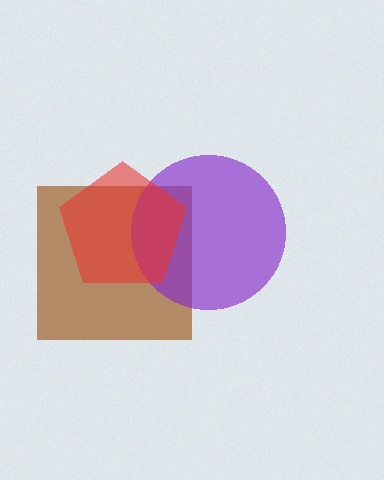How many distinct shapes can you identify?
There are 3 distinct shapes: a brown square, a purple circle, a red pentagon.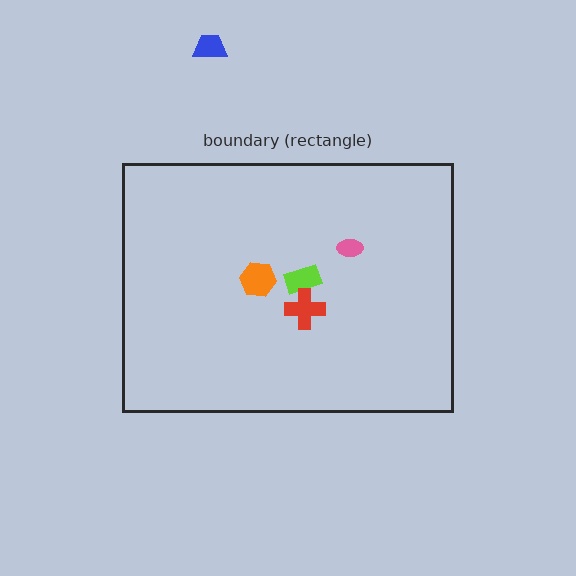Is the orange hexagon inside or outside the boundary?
Inside.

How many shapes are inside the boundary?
4 inside, 1 outside.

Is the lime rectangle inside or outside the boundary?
Inside.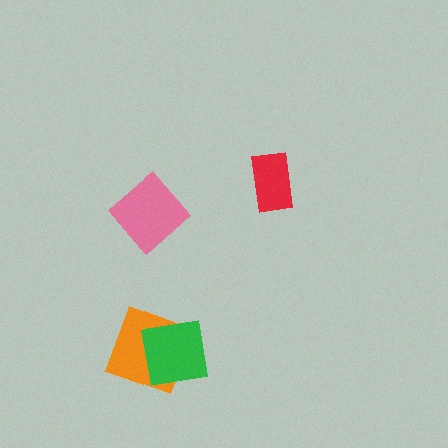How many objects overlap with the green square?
1 object overlaps with the green square.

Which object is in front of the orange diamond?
The green square is in front of the orange diamond.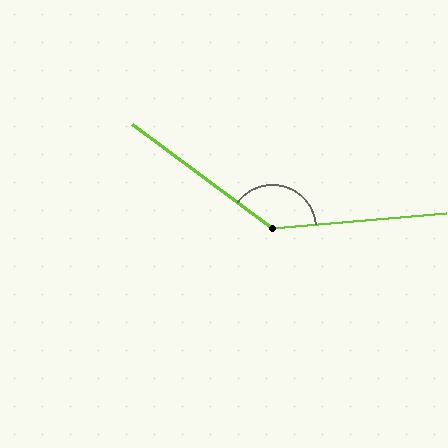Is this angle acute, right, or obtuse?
It is obtuse.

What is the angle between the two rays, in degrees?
Approximately 138 degrees.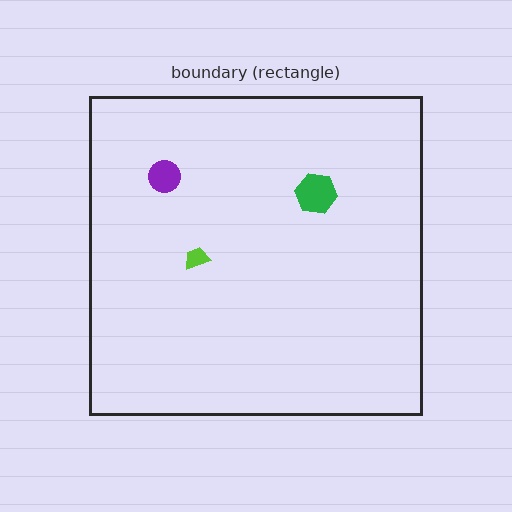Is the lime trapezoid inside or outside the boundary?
Inside.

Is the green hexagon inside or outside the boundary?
Inside.